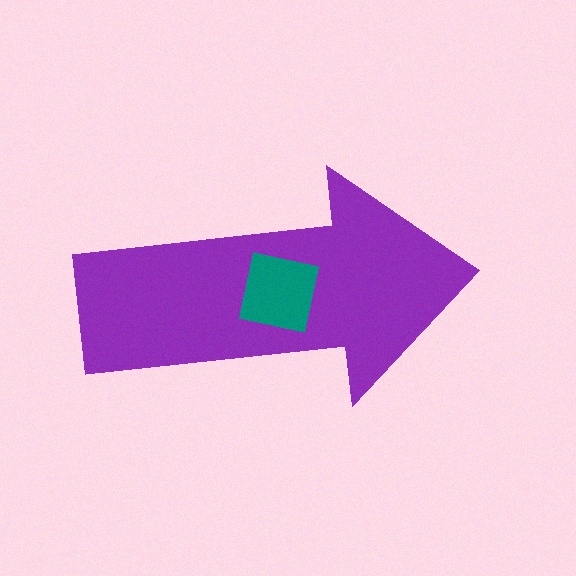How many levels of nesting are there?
2.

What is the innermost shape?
The teal square.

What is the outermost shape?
The purple arrow.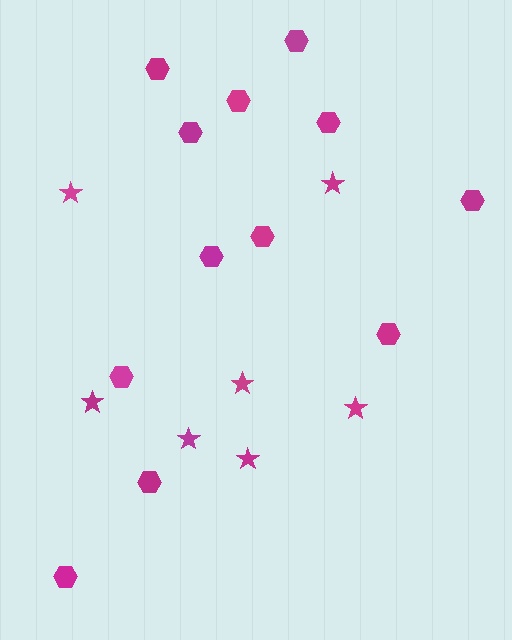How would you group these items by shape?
There are 2 groups: one group of hexagons (12) and one group of stars (7).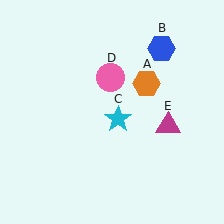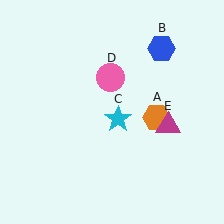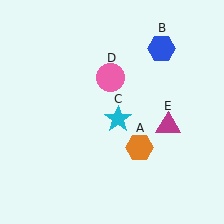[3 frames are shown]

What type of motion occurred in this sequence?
The orange hexagon (object A) rotated clockwise around the center of the scene.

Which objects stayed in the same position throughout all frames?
Blue hexagon (object B) and cyan star (object C) and pink circle (object D) and magenta triangle (object E) remained stationary.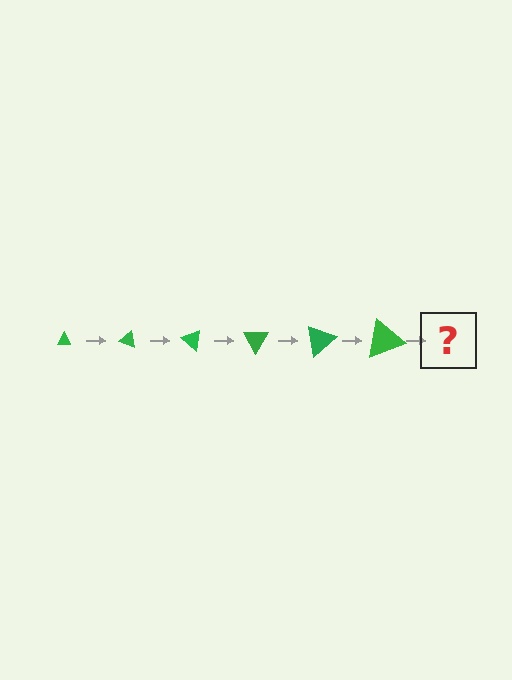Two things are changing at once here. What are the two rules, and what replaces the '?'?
The two rules are that the triangle grows larger each step and it rotates 20 degrees each step. The '?' should be a triangle, larger than the previous one and rotated 120 degrees from the start.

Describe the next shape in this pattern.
It should be a triangle, larger than the previous one and rotated 120 degrees from the start.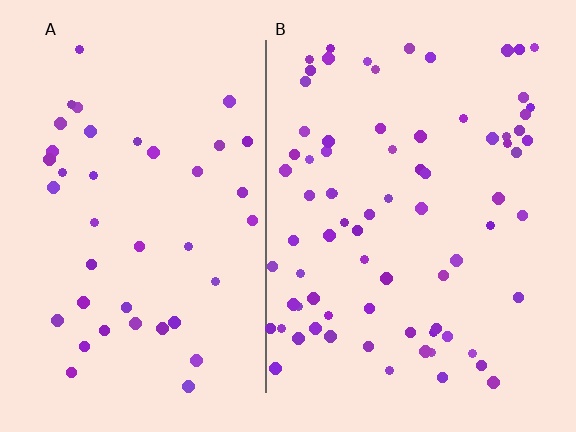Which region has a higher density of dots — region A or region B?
B (the right).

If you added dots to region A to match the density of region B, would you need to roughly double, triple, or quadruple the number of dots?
Approximately double.